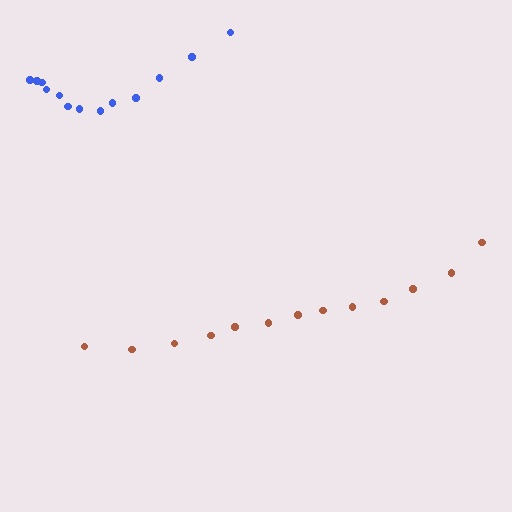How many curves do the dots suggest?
There are 2 distinct paths.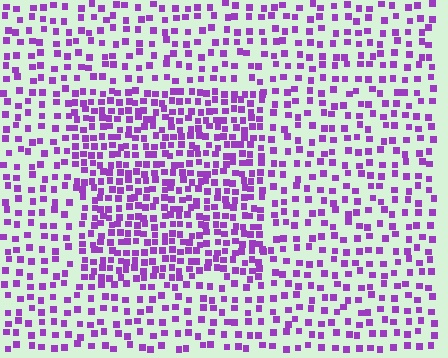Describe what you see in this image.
The image contains small purple elements arranged at two different densities. A rectangle-shaped region is visible where the elements are more densely packed than the surrounding area.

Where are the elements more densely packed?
The elements are more densely packed inside the rectangle boundary.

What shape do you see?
I see a rectangle.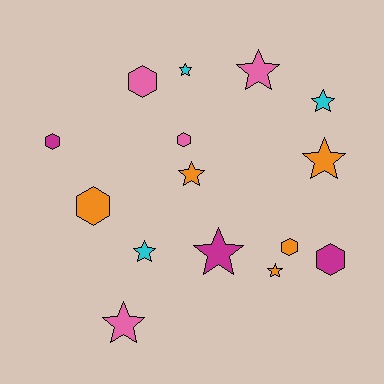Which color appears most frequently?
Orange, with 5 objects.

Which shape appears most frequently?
Star, with 9 objects.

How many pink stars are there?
There are 2 pink stars.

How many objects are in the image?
There are 15 objects.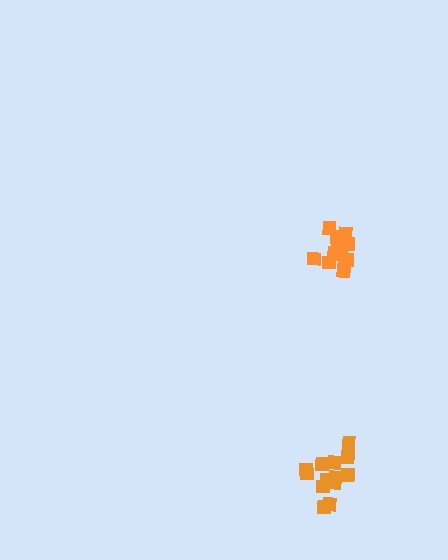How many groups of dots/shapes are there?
There are 2 groups.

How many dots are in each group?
Group 1: 14 dots, Group 2: 13 dots (27 total).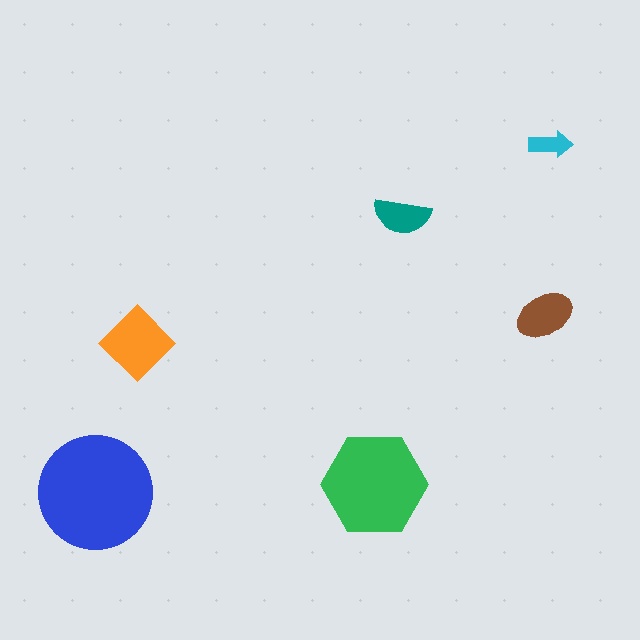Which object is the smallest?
The cyan arrow.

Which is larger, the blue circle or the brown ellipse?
The blue circle.